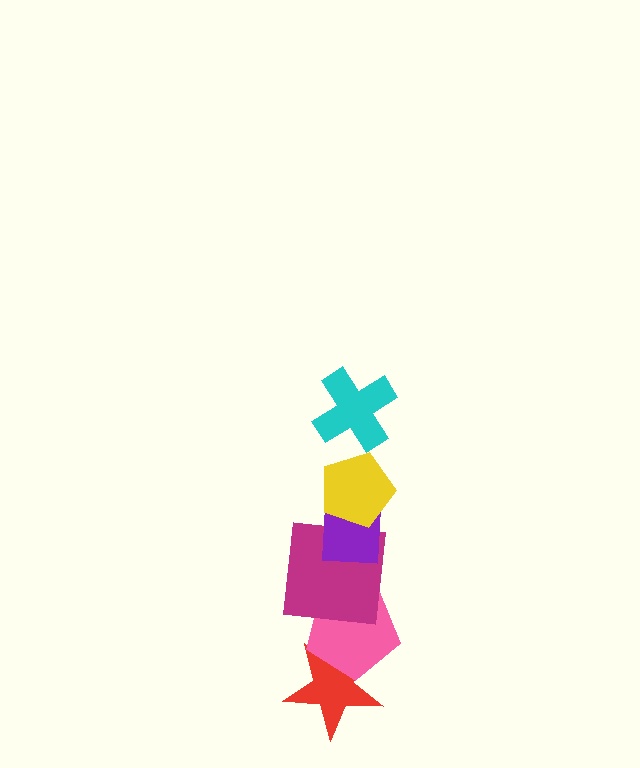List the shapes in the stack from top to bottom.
From top to bottom: the cyan cross, the yellow pentagon, the purple rectangle, the magenta square, the pink pentagon, the red star.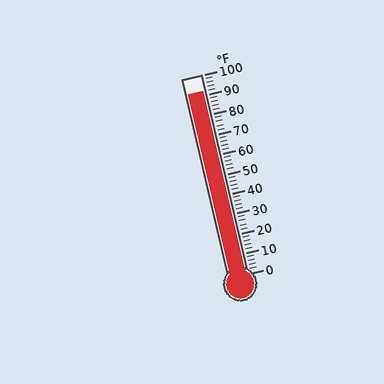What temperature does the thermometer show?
The thermometer shows approximately 92°F.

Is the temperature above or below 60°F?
The temperature is above 60°F.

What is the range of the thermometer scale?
The thermometer scale ranges from 0°F to 100°F.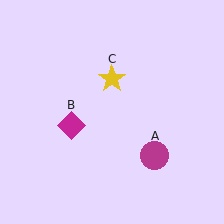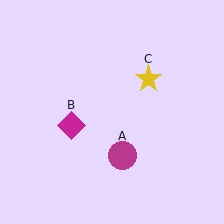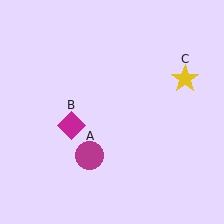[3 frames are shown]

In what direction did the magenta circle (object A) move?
The magenta circle (object A) moved left.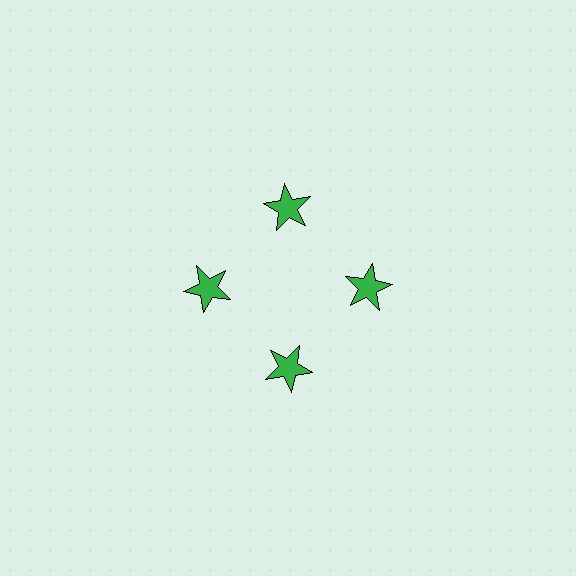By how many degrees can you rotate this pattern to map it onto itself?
The pattern maps onto itself every 90 degrees of rotation.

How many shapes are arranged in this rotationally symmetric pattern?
There are 4 shapes, arranged in 4 groups of 1.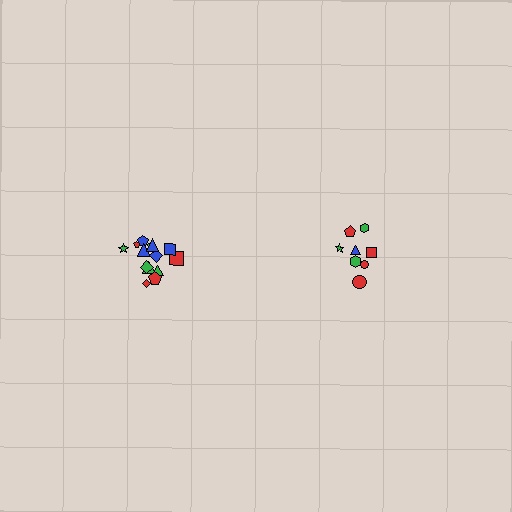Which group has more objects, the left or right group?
The left group.